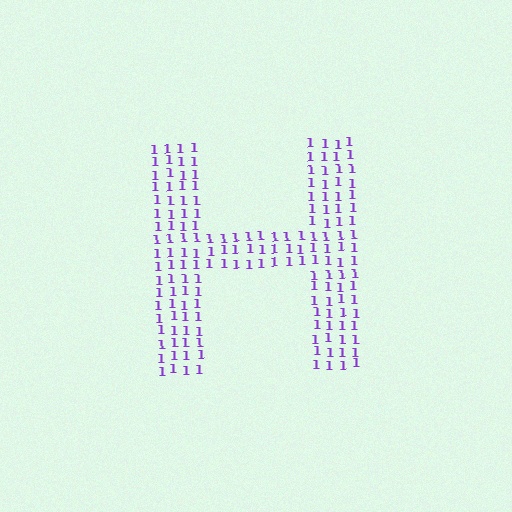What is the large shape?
The large shape is the letter H.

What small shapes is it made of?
It is made of small digit 1's.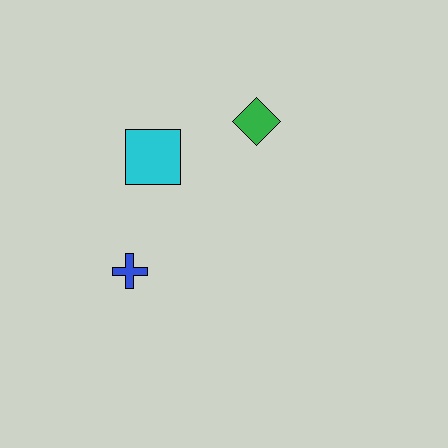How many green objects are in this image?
There is 1 green object.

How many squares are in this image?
There is 1 square.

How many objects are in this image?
There are 3 objects.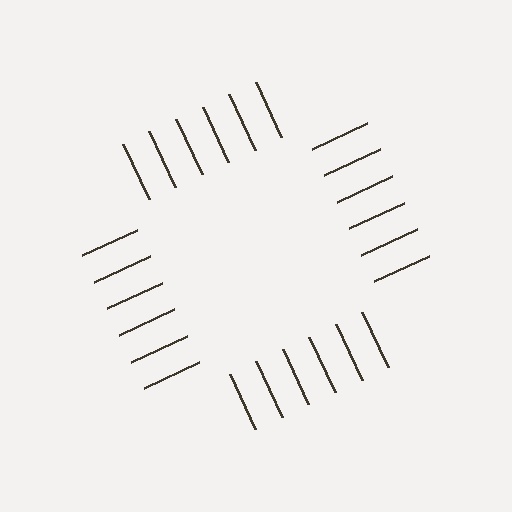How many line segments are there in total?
24 — 6 along each of the 4 edges.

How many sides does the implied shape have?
4 sides — the line-ends trace a square.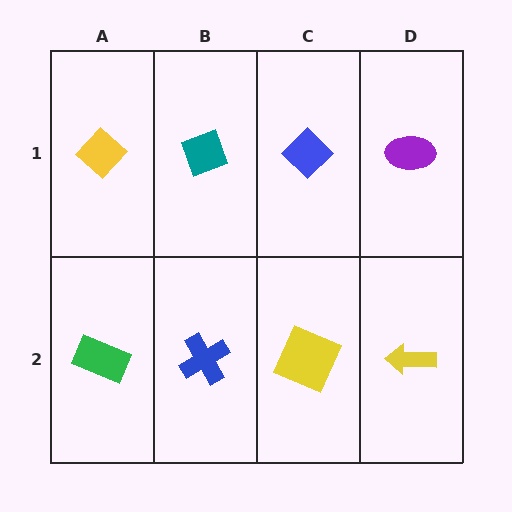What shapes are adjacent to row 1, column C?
A yellow square (row 2, column C), a teal diamond (row 1, column B), a purple ellipse (row 1, column D).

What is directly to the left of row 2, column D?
A yellow square.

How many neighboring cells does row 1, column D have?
2.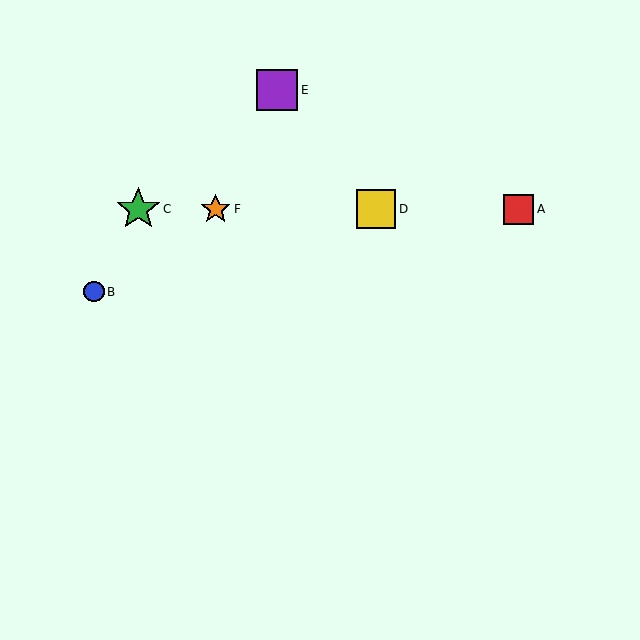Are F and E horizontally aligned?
No, F is at y≈209 and E is at y≈90.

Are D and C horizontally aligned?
Yes, both are at y≈209.